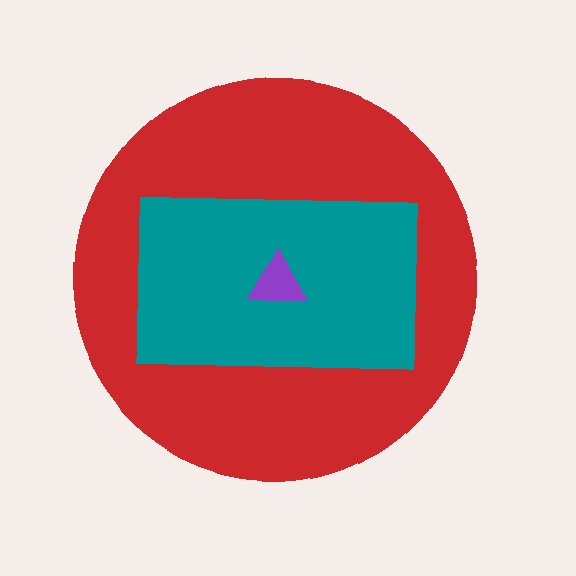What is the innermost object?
The purple triangle.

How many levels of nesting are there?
3.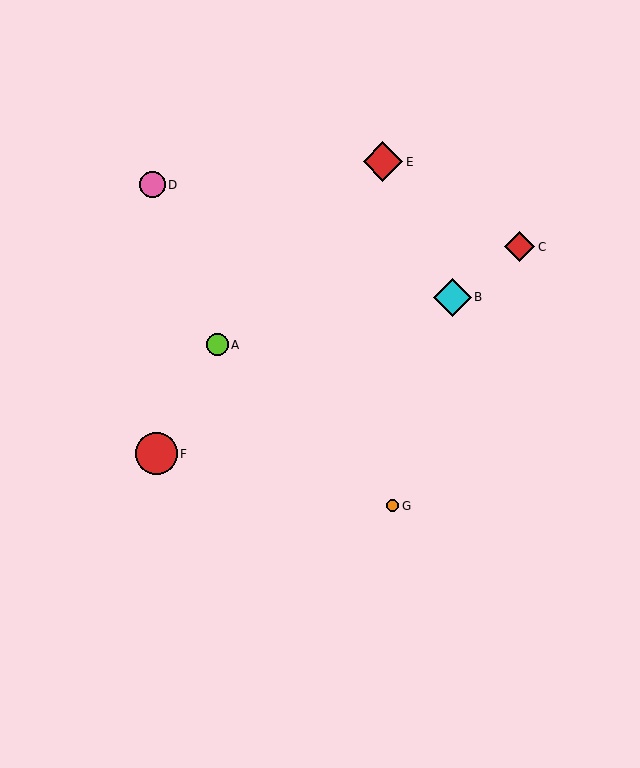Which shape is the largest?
The red circle (labeled F) is the largest.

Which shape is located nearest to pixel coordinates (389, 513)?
The orange circle (labeled G) at (393, 506) is nearest to that location.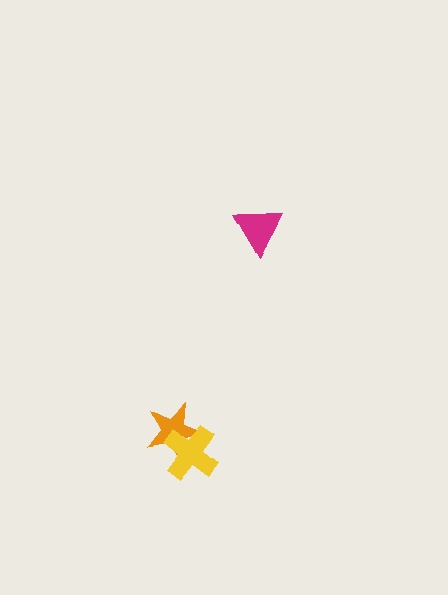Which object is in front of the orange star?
The yellow cross is in front of the orange star.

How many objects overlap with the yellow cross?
1 object overlaps with the yellow cross.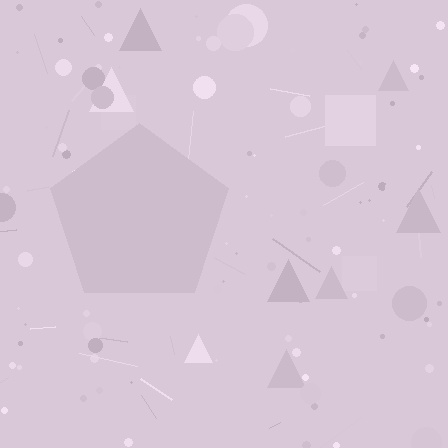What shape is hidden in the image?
A pentagon is hidden in the image.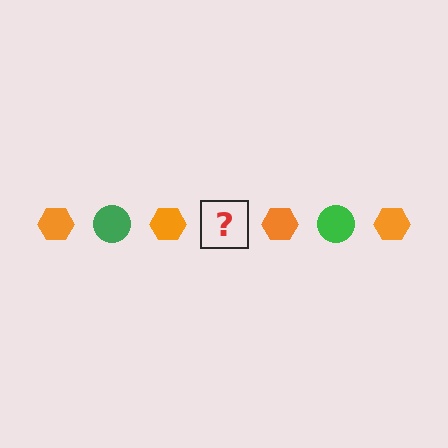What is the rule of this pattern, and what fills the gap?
The rule is that the pattern alternates between orange hexagon and green circle. The gap should be filled with a green circle.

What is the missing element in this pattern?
The missing element is a green circle.